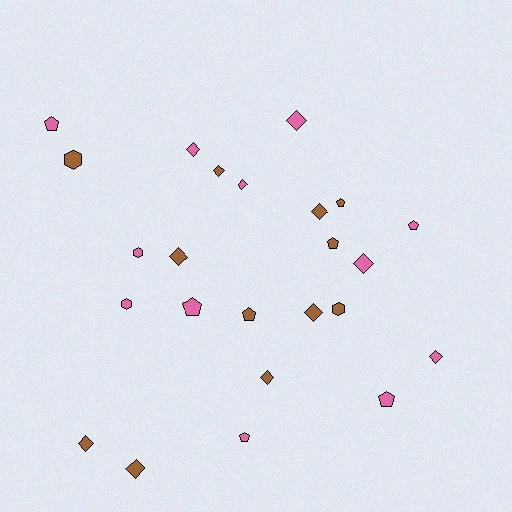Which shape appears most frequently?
Diamond, with 12 objects.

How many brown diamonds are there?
There are 7 brown diamonds.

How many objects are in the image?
There are 24 objects.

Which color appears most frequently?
Brown, with 12 objects.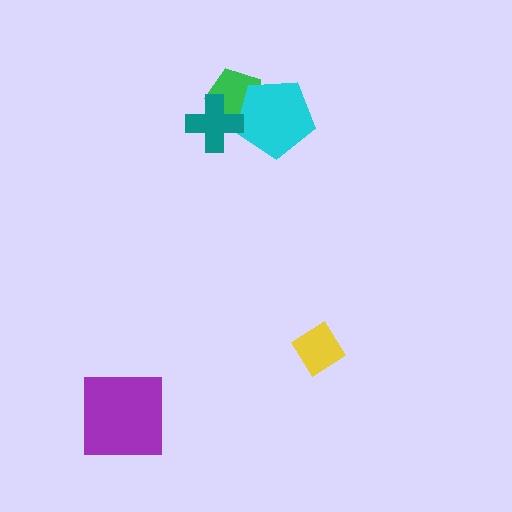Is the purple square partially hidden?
No, no other shape covers it.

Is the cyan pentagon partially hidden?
Yes, it is partially covered by another shape.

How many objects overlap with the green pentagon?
2 objects overlap with the green pentagon.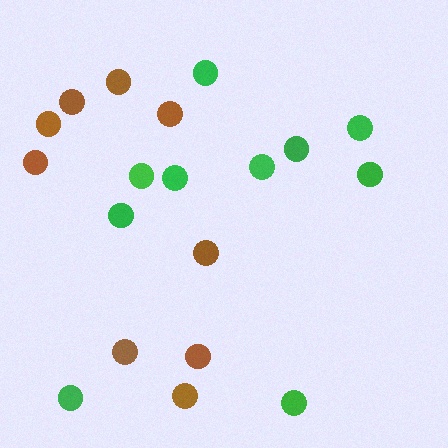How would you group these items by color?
There are 2 groups: one group of brown circles (9) and one group of green circles (10).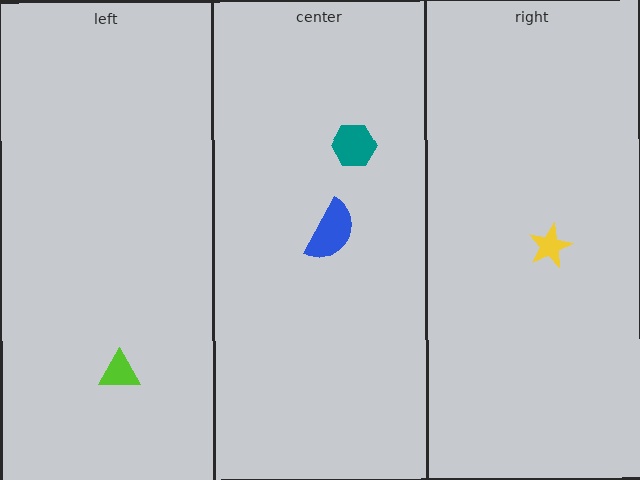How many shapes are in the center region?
2.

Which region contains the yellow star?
The right region.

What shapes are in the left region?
The lime triangle.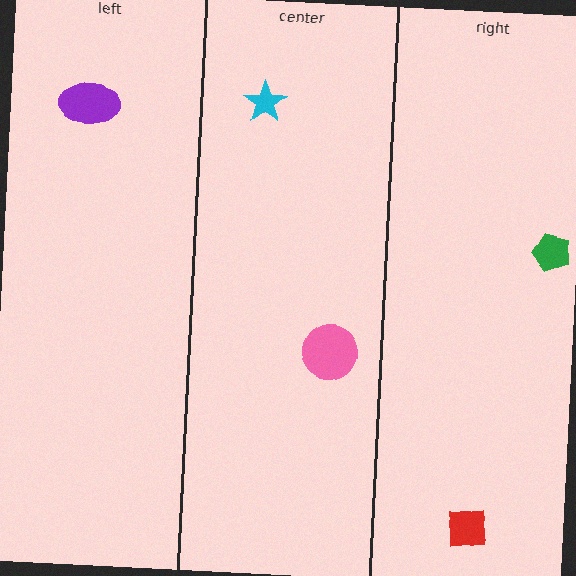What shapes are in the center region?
The pink circle, the cyan star.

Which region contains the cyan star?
The center region.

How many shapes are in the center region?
2.